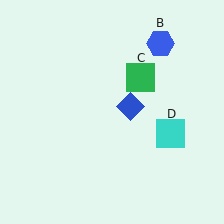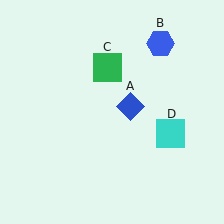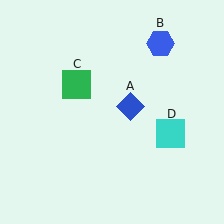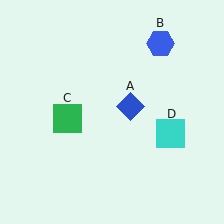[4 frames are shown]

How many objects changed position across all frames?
1 object changed position: green square (object C).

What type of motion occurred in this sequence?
The green square (object C) rotated counterclockwise around the center of the scene.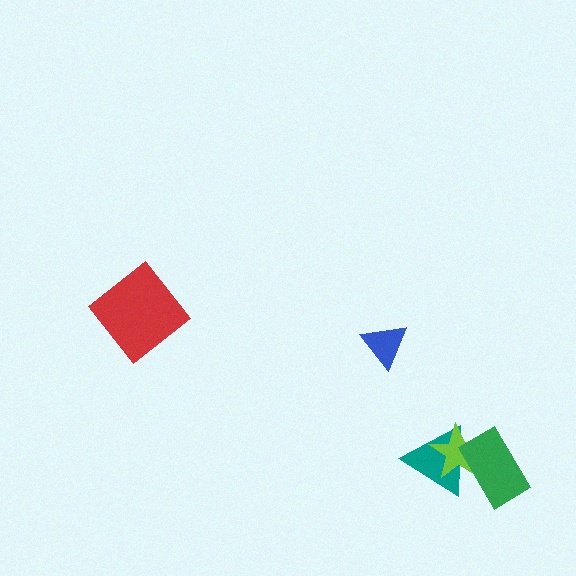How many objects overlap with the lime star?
2 objects overlap with the lime star.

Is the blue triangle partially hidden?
No, no other shape covers it.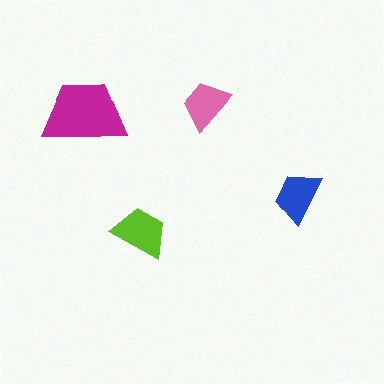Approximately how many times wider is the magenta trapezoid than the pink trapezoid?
About 1.5 times wider.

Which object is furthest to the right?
The blue trapezoid is rightmost.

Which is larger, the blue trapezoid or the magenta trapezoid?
The magenta one.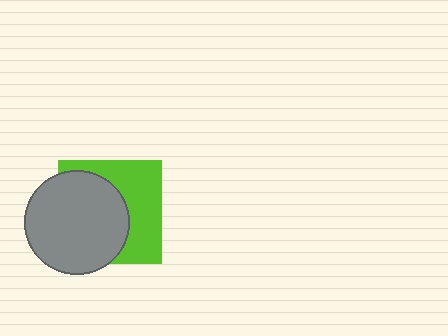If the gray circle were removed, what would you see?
You would see the complete lime square.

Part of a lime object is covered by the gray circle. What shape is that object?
It is a square.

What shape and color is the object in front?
The object in front is a gray circle.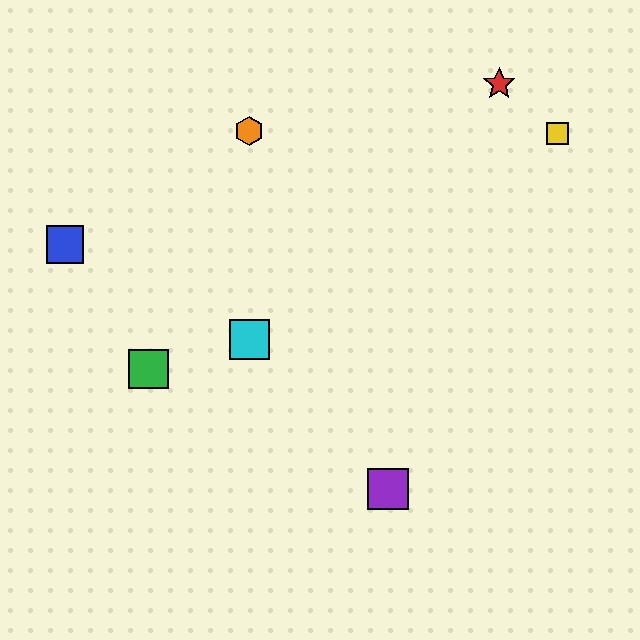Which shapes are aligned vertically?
The orange hexagon, the cyan square are aligned vertically.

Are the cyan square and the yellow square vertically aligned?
No, the cyan square is at x≈249 and the yellow square is at x≈558.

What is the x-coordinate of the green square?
The green square is at x≈149.